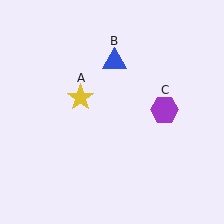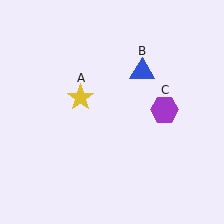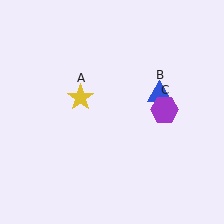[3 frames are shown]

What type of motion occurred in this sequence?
The blue triangle (object B) rotated clockwise around the center of the scene.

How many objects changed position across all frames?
1 object changed position: blue triangle (object B).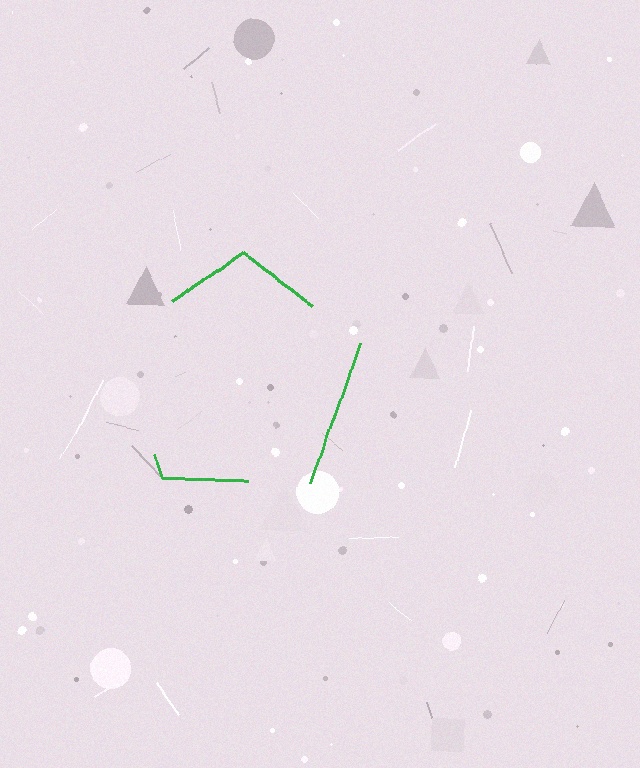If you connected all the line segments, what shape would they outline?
They would outline a pentagon.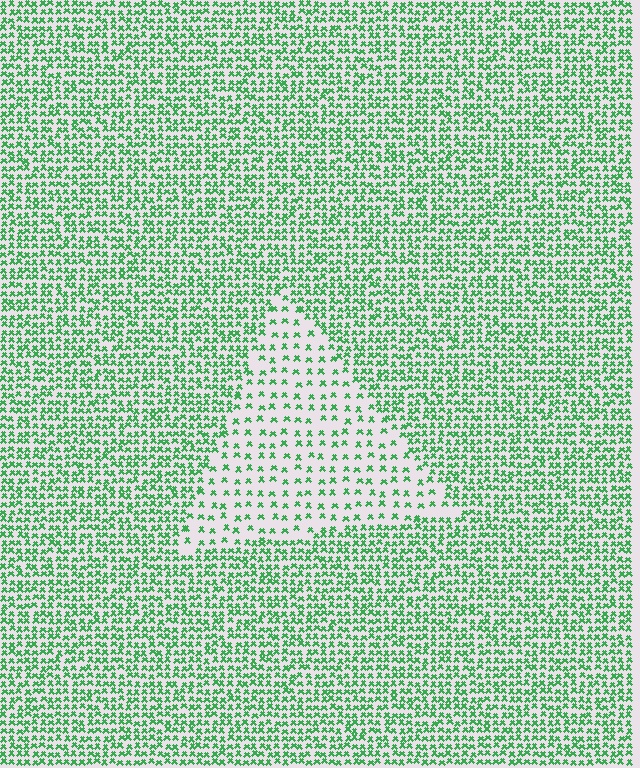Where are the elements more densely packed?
The elements are more densely packed outside the triangle boundary.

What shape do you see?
I see a triangle.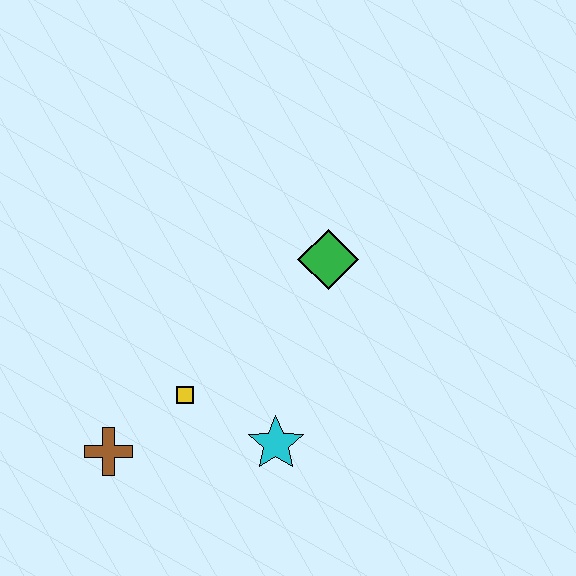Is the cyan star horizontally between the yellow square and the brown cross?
No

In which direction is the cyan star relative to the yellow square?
The cyan star is to the right of the yellow square.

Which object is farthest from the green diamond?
The brown cross is farthest from the green diamond.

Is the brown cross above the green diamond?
No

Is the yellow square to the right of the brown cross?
Yes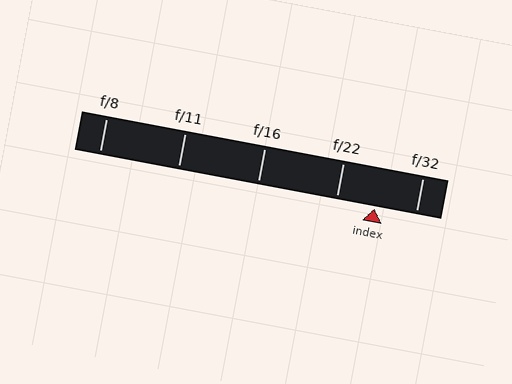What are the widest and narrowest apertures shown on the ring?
The widest aperture shown is f/8 and the narrowest is f/32.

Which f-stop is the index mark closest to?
The index mark is closest to f/22.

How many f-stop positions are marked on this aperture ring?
There are 5 f-stop positions marked.